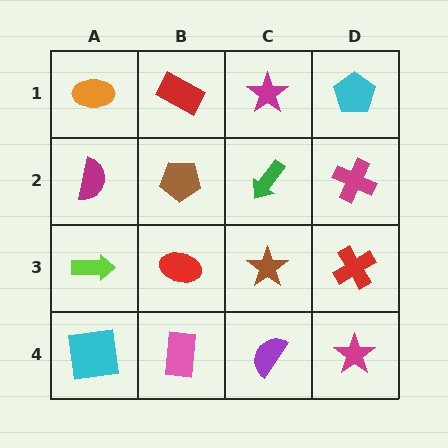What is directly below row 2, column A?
A lime arrow.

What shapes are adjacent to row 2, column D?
A cyan pentagon (row 1, column D), a red cross (row 3, column D), a green arrow (row 2, column C).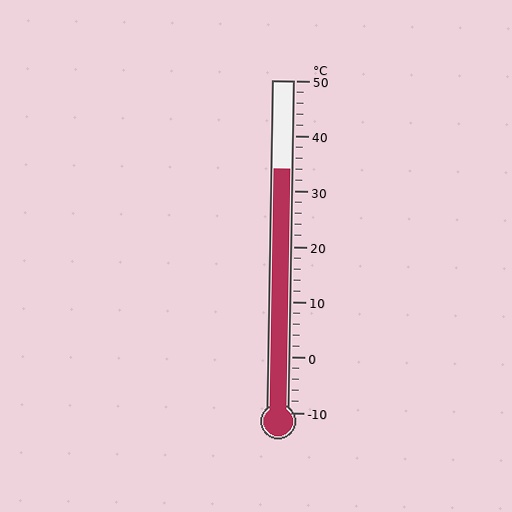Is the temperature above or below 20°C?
The temperature is above 20°C.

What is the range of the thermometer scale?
The thermometer scale ranges from -10°C to 50°C.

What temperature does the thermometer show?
The thermometer shows approximately 34°C.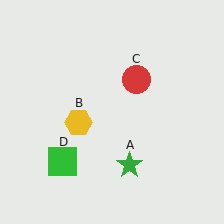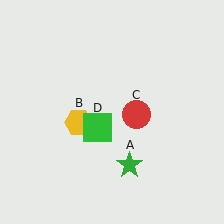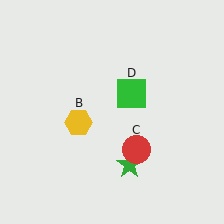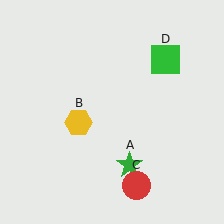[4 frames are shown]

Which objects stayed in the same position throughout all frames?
Green star (object A) and yellow hexagon (object B) remained stationary.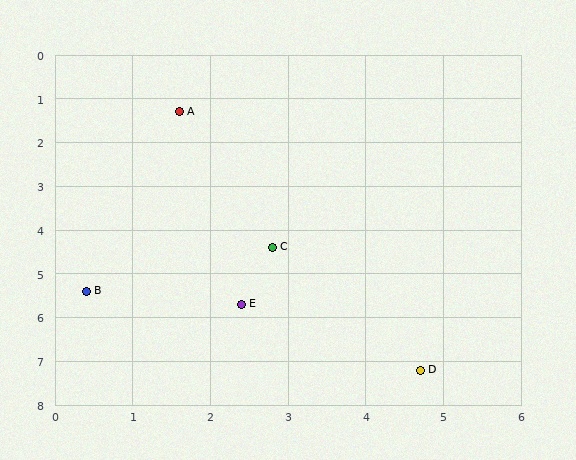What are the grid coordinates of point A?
Point A is at approximately (1.6, 1.3).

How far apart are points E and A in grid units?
Points E and A are about 4.5 grid units apart.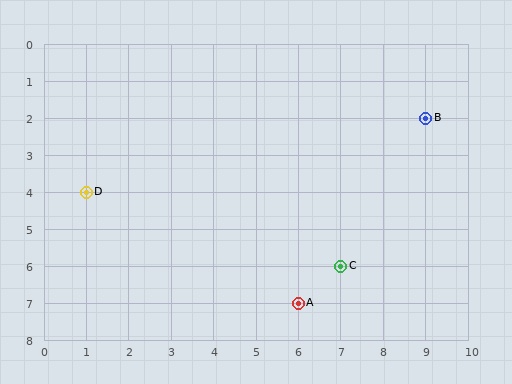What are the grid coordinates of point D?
Point D is at grid coordinates (1, 4).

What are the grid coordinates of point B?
Point B is at grid coordinates (9, 2).